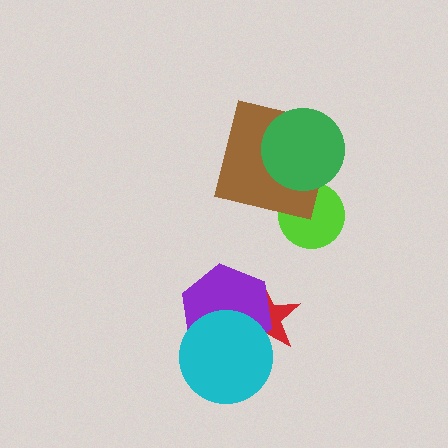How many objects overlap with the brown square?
2 objects overlap with the brown square.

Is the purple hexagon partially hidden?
Yes, it is partially covered by another shape.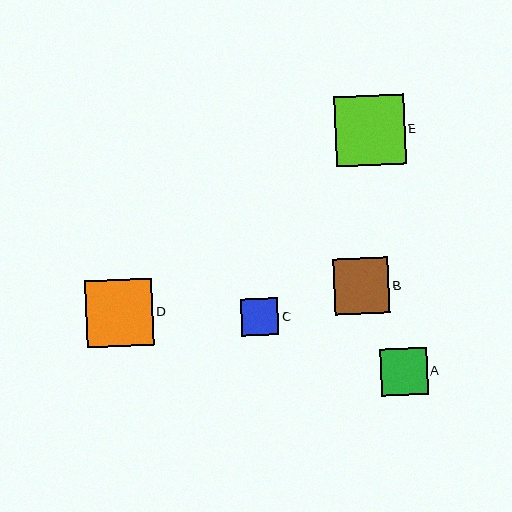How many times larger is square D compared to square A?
Square D is approximately 1.4 times the size of square A.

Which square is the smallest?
Square C is the smallest with a size of approximately 38 pixels.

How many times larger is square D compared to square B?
Square D is approximately 1.2 times the size of square B.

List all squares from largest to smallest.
From largest to smallest: E, D, B, A, C.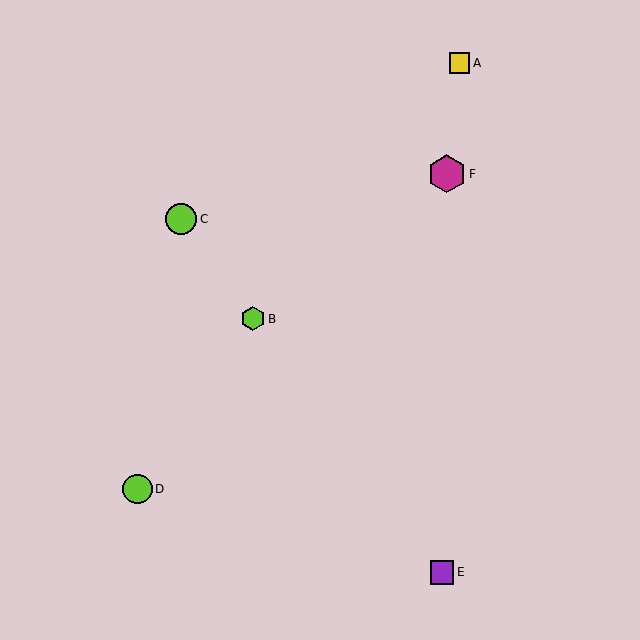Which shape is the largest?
The magenta hexagon (labeled F) is the largest.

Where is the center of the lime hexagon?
The center of the lime hexagon is at (253, 319).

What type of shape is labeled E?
Shape E is a purple square.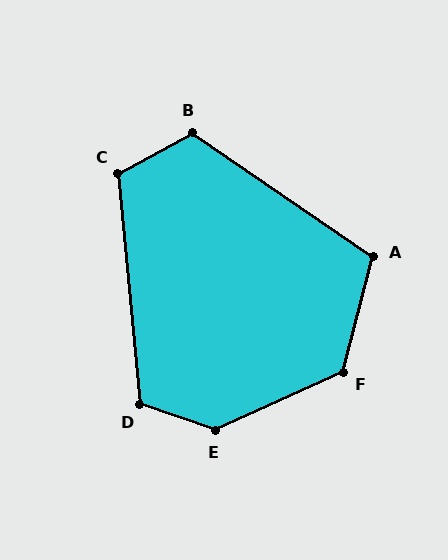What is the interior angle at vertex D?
Approximately 114 degrees (obtuse).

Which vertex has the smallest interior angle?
A, at approximately 110 degrees.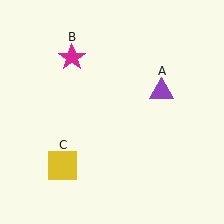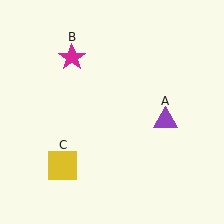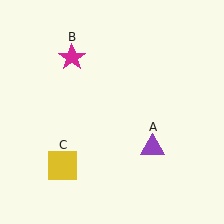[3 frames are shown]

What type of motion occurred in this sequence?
The purple triangle (object A) rotated clockwise around the center of the scene.